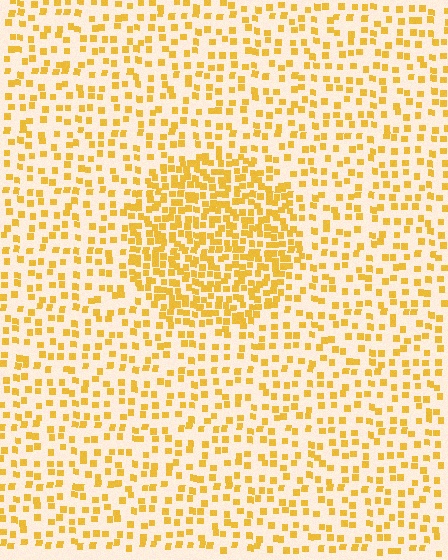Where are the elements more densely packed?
The elements are more densely packed inside the circle boundary.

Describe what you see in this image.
The image contains small yellow elements arranged at two different densities. A circle-shaped region is visible where the elements are more densely packed than the surrounding area.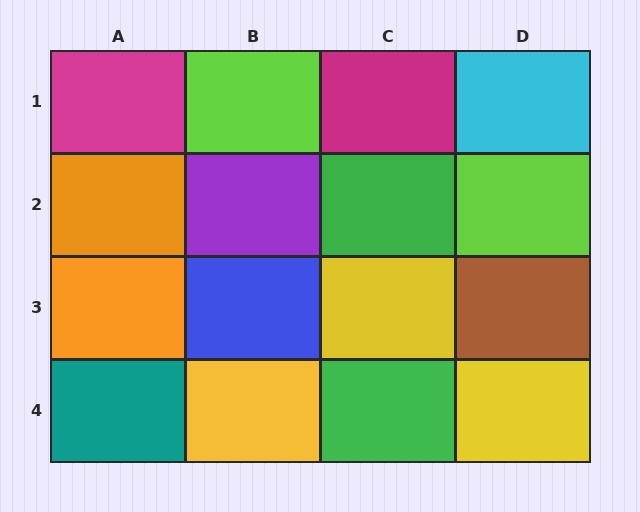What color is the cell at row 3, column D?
Brown.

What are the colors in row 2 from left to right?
Orange, purple, green, lime.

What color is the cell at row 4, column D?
Yellow.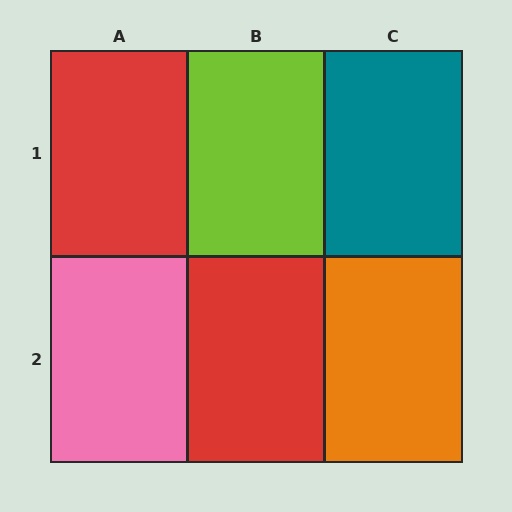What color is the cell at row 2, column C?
Orange.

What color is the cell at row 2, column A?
Pink.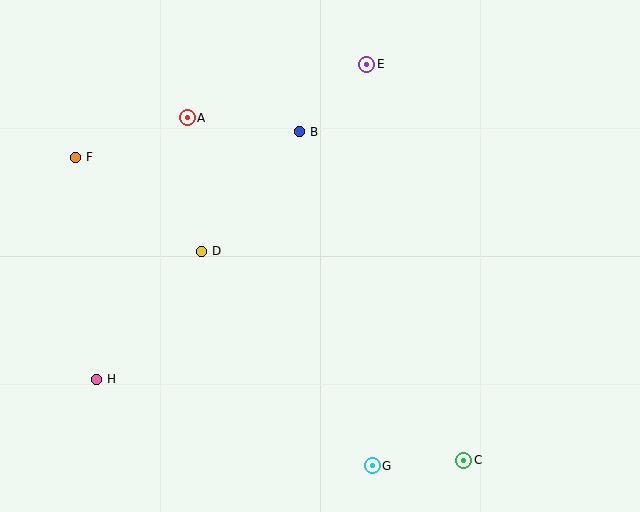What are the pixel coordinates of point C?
Point C is at (464, 460).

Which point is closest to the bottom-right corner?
Point C is closest to the bottom-right corner.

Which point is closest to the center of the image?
Point D at (202, 251) is closest to the center.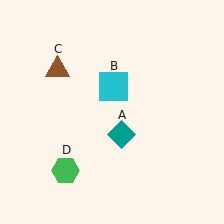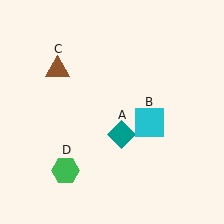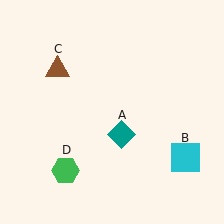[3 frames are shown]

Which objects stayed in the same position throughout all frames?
Teal diamond (object A) and brown triangle (object C) and green hexagon (object D) remained stationary.